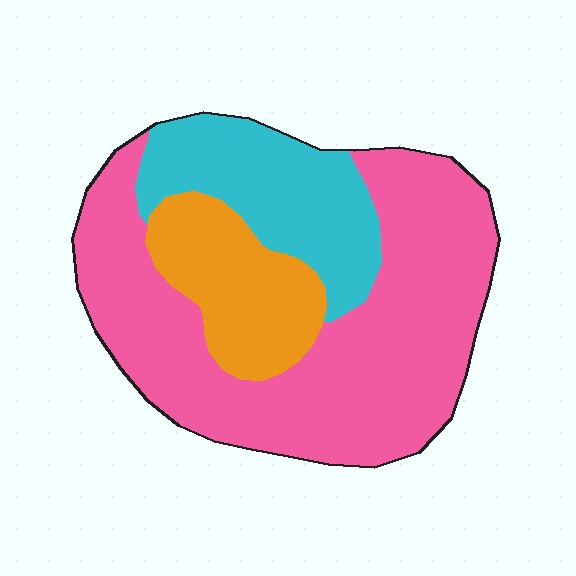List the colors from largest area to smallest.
From largest to smallest: pink, cyan, orange.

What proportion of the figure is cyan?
Cyan takes up about one fifth (1/5) of the figure.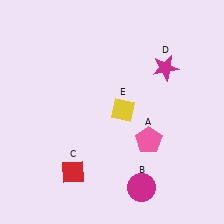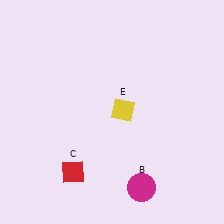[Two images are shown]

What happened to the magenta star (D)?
The magenta star (D) was removed in Image 2. It was in the top-right area of Image 1.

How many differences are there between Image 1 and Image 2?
There are 2 differences between the two images.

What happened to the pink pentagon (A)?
The pink pentagon (A) was removed in Image 2. It was in the bottom-right area of Image 1.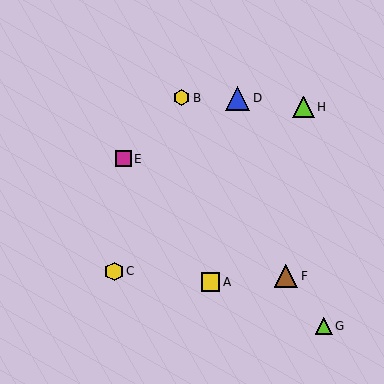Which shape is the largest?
The blue triangle (labeled D) is the largest.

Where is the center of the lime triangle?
The center of the lime triangle is at (324, 326).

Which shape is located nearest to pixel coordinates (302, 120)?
The lime triangle (labeled H) at (303, 107) is nearest to that location.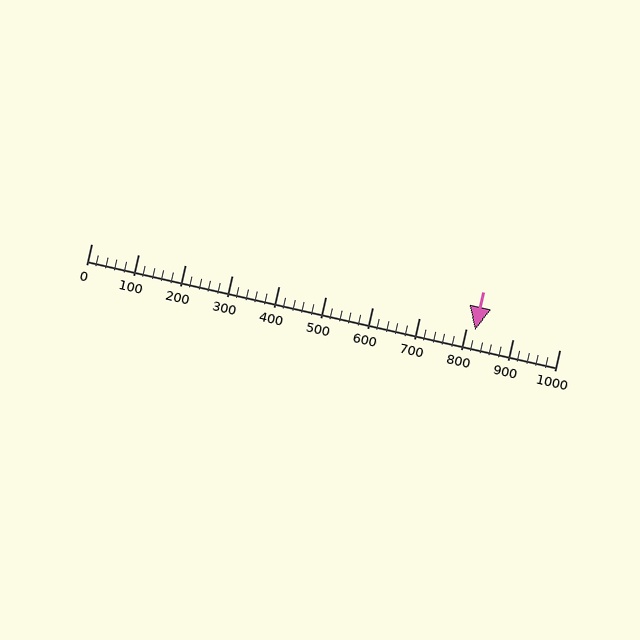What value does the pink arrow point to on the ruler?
The pink arrow points to approximately 820.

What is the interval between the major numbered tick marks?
The major tick marks are spaced 100 units apart.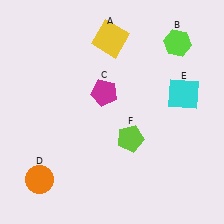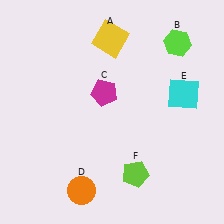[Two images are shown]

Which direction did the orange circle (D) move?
The orange circle (D) moved right.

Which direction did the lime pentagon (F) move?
The lime pentagon (F) moved down.